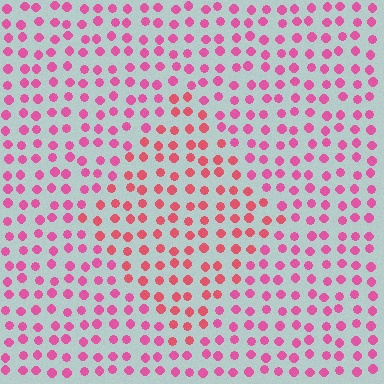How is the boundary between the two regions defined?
The boundary is defined purely by a slight shift in hue (about 24 degrees). Spacing, size, and orientation are identical on both sides.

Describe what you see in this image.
The image is filled with small pink elements in a uniform arrangement. A diamond-shaped region is visible where the elements are tinted to a slightly different hue, forming a subtle color boundary.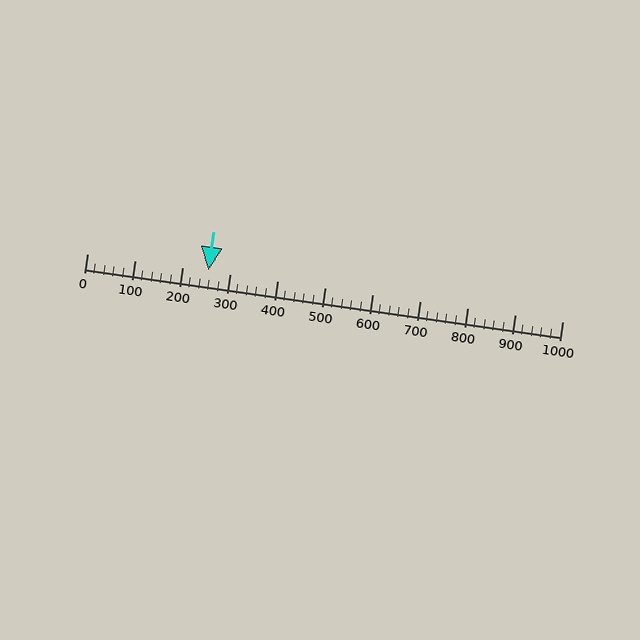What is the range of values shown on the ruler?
The ruler shows values from 0 to 1000.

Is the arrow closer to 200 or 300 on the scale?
The arrow is closer to 300.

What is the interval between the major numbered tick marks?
The major tick marks are spaced 100 units apart.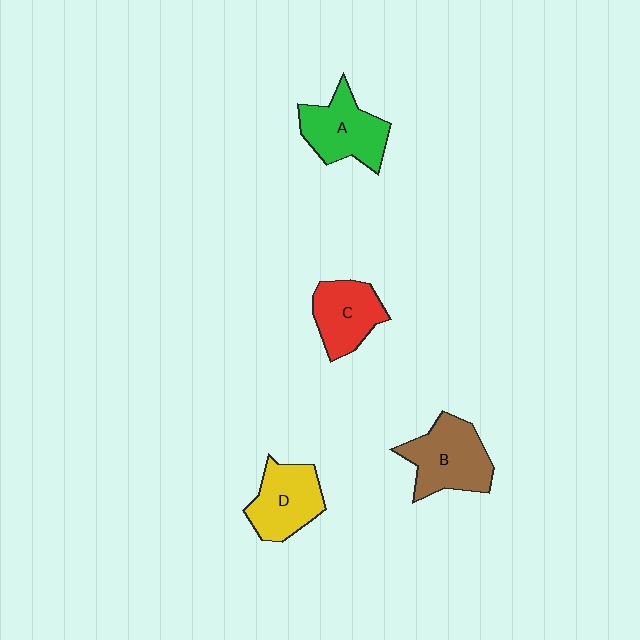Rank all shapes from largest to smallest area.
From largest to smallest: B (brown), A (green), D (yellow), C (red).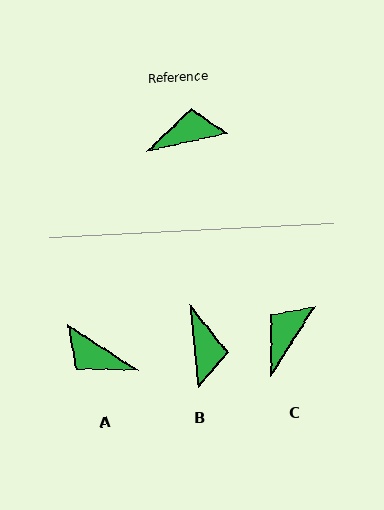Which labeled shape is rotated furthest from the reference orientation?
A, about 135 degrees away.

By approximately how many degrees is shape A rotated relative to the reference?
Approximately 135 degrees counter-clockwise.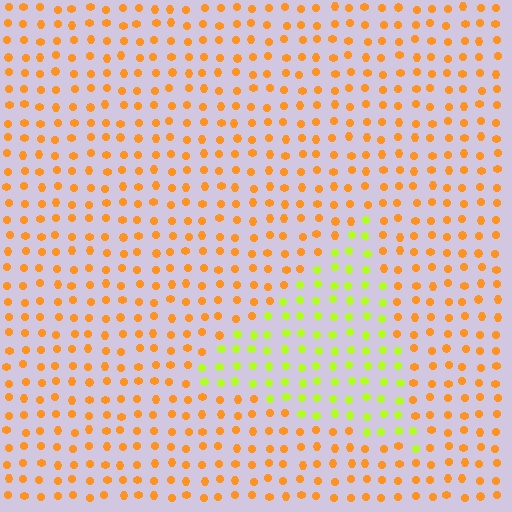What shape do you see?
I see a triangle.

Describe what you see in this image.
The image is filled with small orange elements in a uniform arrangement. A triangle-shaped region is visible where the elements are tinted to a slightly different hue, forming a subtle color boundary.